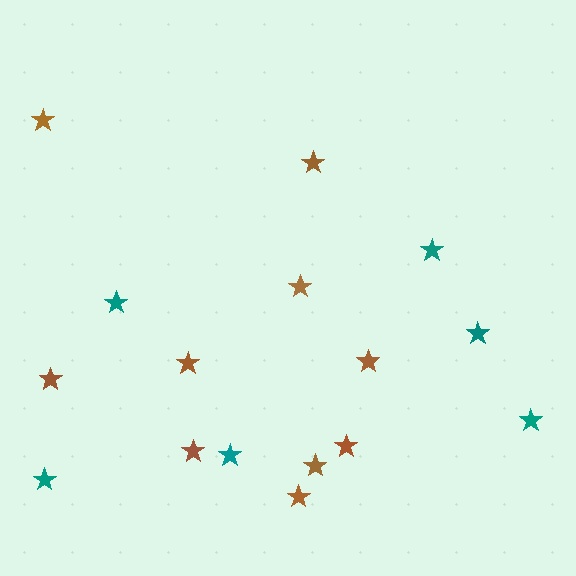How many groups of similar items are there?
There are 2 groups: one group of brown stars (10) and one group of teal stars (6).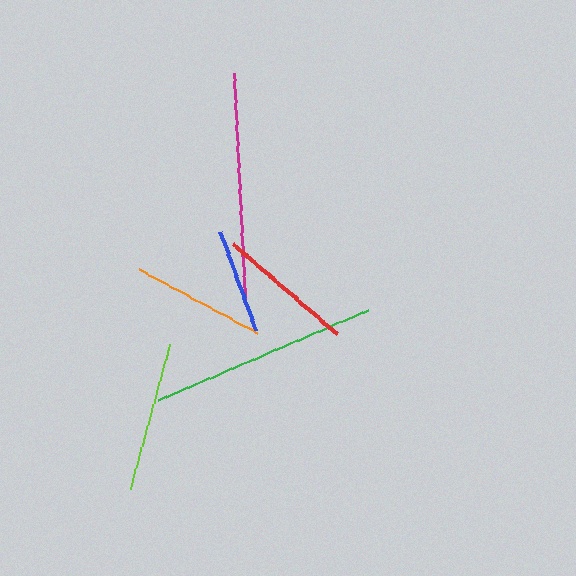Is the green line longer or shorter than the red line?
The green line is longer than the red line.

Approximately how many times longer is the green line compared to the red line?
The green line is approximately 1.7 times the length of the red line.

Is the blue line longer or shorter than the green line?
The green line is longer than the blue line.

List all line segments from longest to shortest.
From longest to shortest: magenta, green, lime, red, orange, blue.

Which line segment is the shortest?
The blue line is the shortest at approximately 105 pixels.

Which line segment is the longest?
The magenta line is the longest at approximately 230 pixels.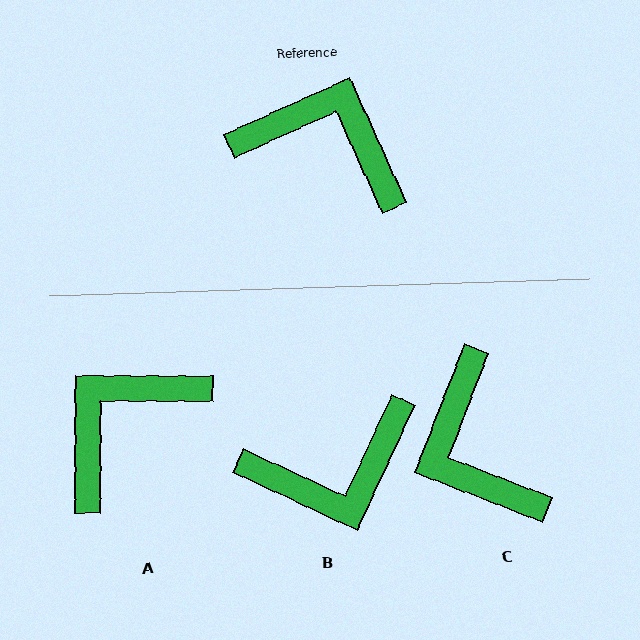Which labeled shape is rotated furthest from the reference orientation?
B, about 139 degrees away.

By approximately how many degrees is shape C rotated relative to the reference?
Approximately 135 degrees counter-clockwise.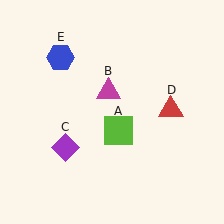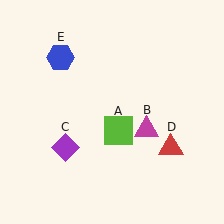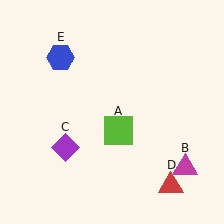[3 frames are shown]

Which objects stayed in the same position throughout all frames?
Lime square (object A) and purple diamond (object C) and blue hexagon (object E) remained stationary.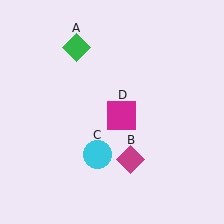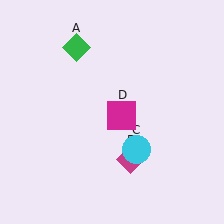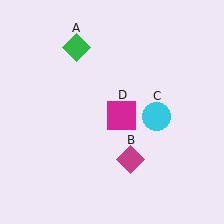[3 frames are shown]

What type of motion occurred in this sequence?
The cyan circle (object C) rotated counterclockwise around the center of the scene.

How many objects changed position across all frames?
1 object changed position: cyan circle (object C).